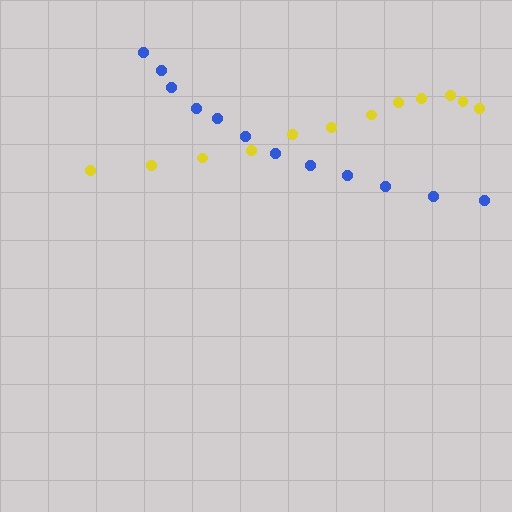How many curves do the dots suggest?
There are 2 distinct paths.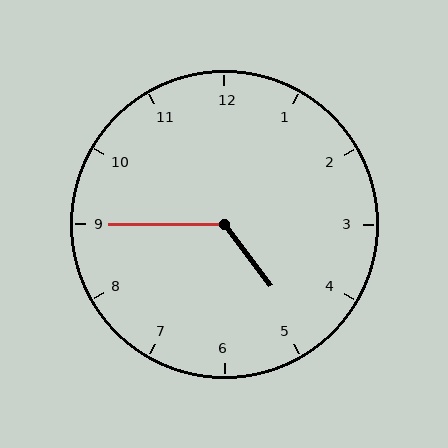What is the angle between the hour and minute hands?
Approximately 128 degrees.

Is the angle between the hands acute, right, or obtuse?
It is obtuse.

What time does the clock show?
4:45.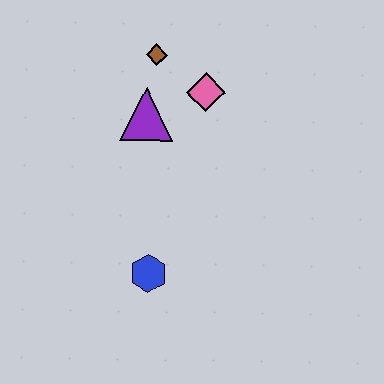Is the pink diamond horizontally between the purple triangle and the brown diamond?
No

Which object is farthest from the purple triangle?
The blue hexagon is farthest from the purple triangle.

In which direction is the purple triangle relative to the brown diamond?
The purple triangle is below the brown diamond.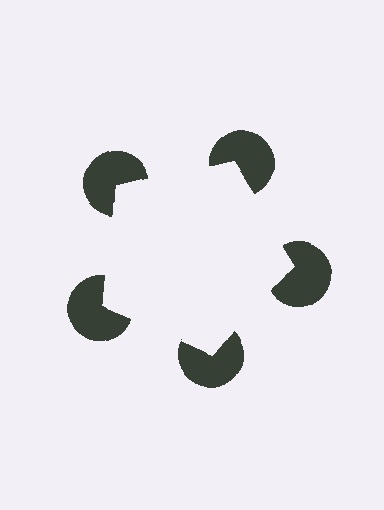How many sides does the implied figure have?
5 sides.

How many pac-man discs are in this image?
There are 5 — one at each vertex of the illusory pentagon.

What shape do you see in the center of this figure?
An illusory pentagon — its edges are inferred from the aligned wedge cuts in the pac-man discs, not physically drawn.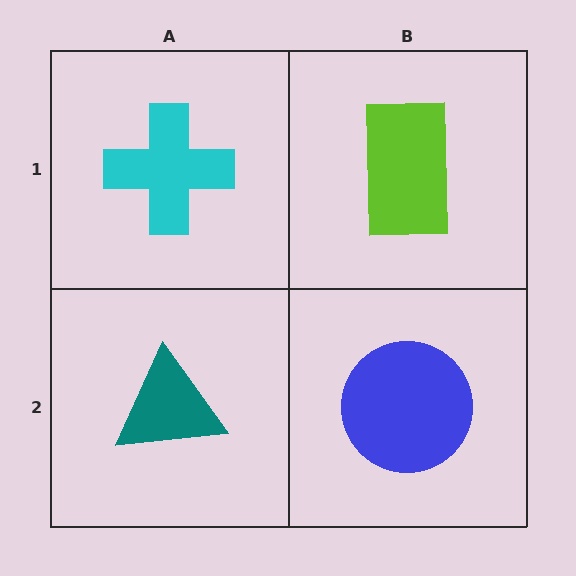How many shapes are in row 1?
2 shapes.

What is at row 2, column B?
A blue circle.